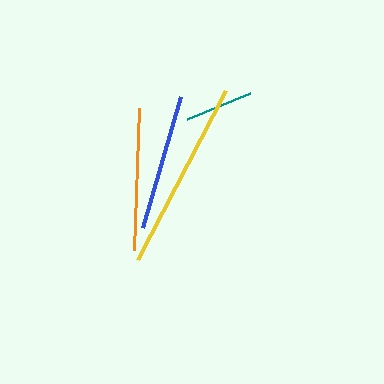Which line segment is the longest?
The yellow line is the longest at approximately 190 pixels.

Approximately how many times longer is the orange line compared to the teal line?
The orange line is approximately 2.1 times the length of the teal line.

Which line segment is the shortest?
The teal line is the shortest at approximately 69 pixels.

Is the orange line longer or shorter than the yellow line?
The yellow line is longer than the orange line.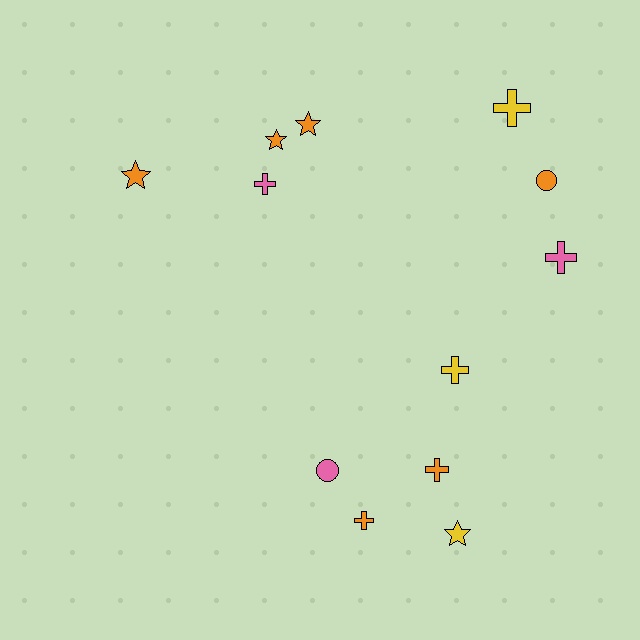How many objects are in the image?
There are 12 objects.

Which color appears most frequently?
Orange, with 6 objects.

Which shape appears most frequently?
Cross, with 6 objects.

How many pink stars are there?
There are no pink stars.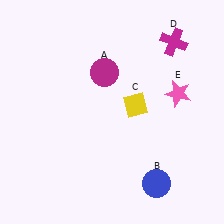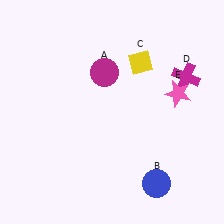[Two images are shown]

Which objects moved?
The objects that moved are: the yellow diamond (C), the magenta cross (D).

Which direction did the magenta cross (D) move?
The magenta cross (D) moved down.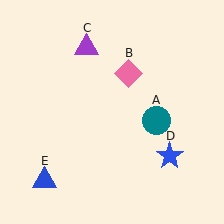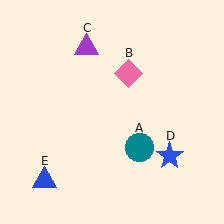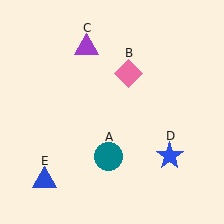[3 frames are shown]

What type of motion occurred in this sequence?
The teal circle (object A) rotated clockwise around the center of the scene.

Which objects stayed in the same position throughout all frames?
Pink diamond (object B) and purple triangle (object C) and blue star (object D) and blue triangle (object E) remained stationary.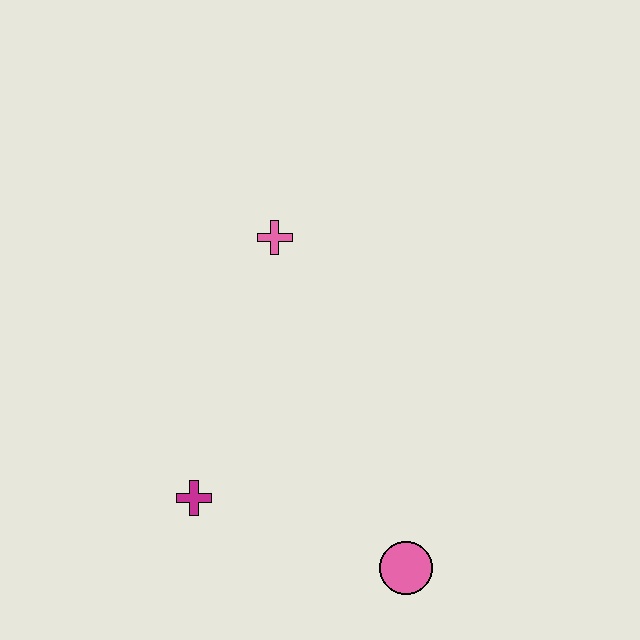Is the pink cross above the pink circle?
Yes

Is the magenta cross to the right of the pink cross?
No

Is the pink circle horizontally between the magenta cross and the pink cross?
No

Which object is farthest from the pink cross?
The pink circle is farthest from the pink cross.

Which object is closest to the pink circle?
The magenta cross is closest to the pink circle.